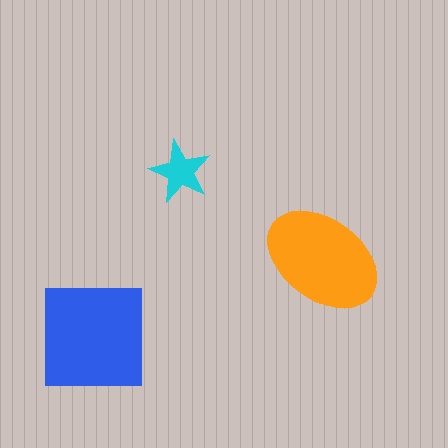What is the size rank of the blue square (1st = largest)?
1st.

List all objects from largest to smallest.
The blue square, the orange ellipse, the cyan star.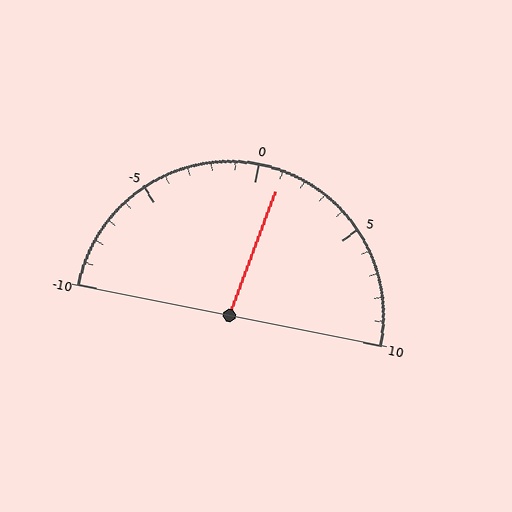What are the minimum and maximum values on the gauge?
The gauge ranges from -10 to 10.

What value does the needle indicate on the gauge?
The needle indicates approximately 1.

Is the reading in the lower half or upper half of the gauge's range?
The reading is in the upper half of the range (-10 to 10).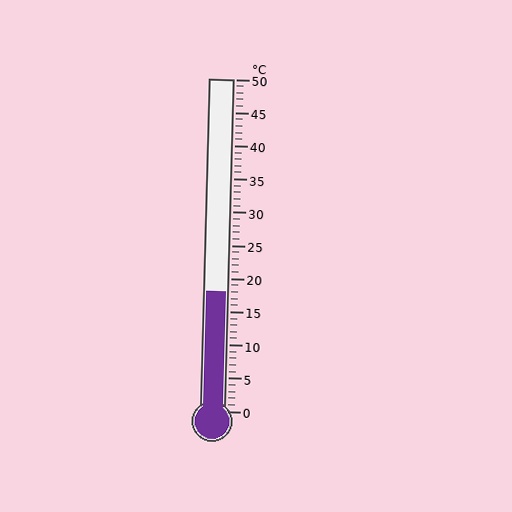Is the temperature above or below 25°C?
The temperature is below 25°C.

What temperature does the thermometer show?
The thermometer shows approximately 18°C.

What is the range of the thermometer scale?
The thermometer scale ranges from 0°C to 50°C.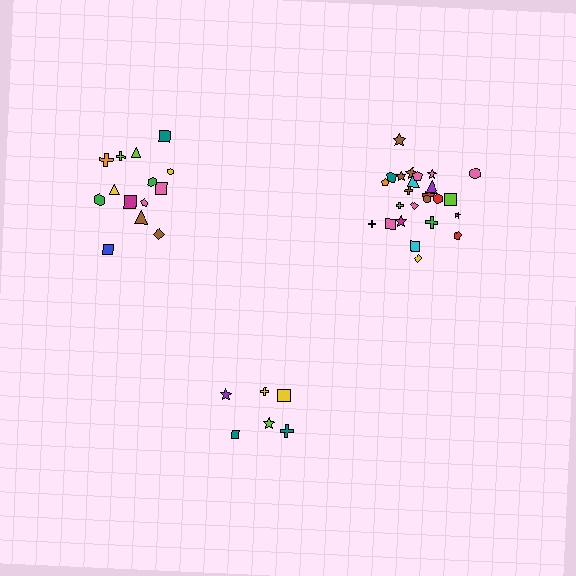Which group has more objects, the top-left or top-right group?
The top-right group.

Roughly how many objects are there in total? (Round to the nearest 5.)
Roughly 45 objects in total.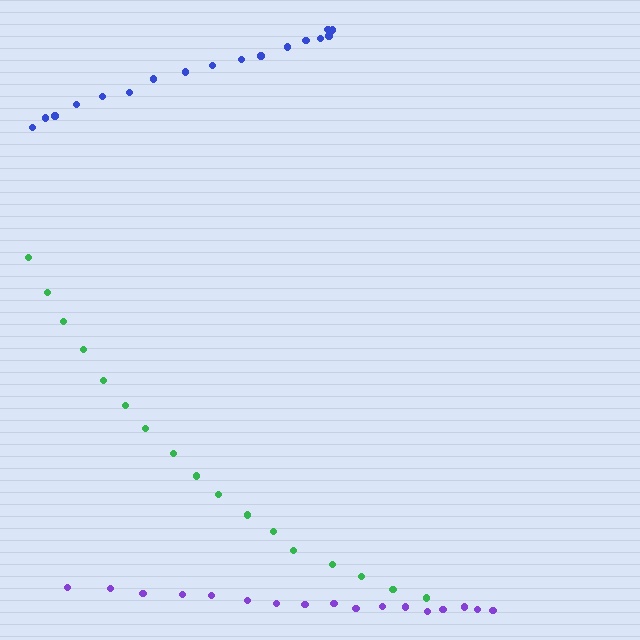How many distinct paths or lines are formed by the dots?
There are 3 distinct paths.